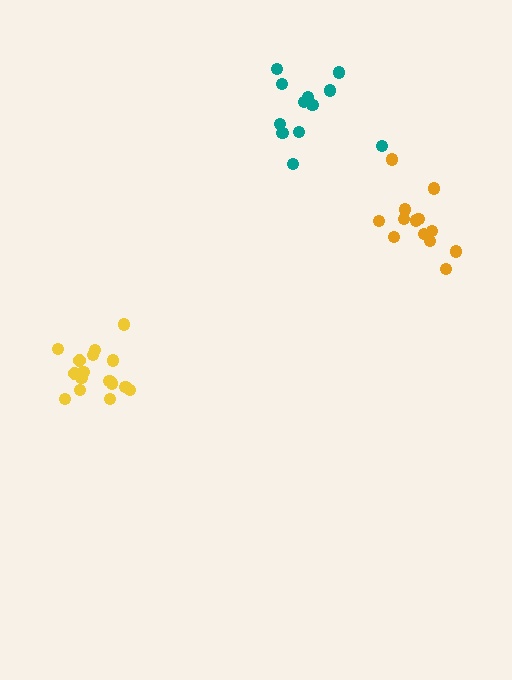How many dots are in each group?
Group 1: 13 dots, Group 2: 12 dots, Group 3: 17 dots (42 total).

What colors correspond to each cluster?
The clusters are colored: orange, teal, yellow.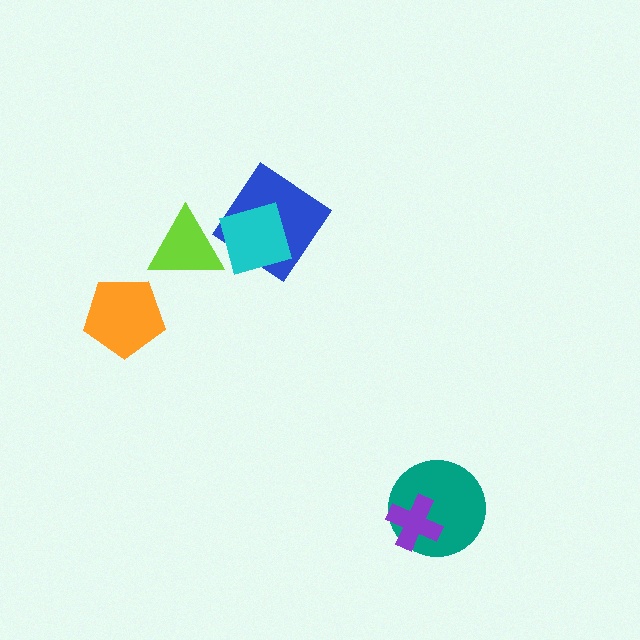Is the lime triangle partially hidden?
No, no other shape covers it.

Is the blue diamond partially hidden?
Yes, it is partially covered by another shape.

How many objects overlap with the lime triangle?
0 objects overlap with the lime triangle.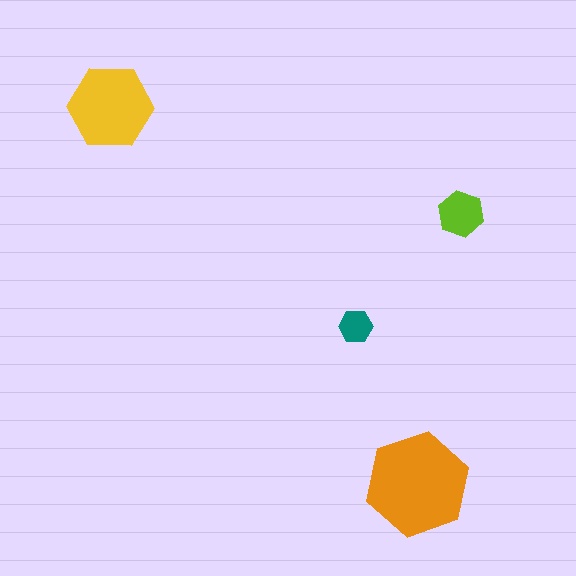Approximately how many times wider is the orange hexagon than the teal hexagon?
About 3 times wider.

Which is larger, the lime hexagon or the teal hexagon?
The lime one.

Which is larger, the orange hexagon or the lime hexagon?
The orange one.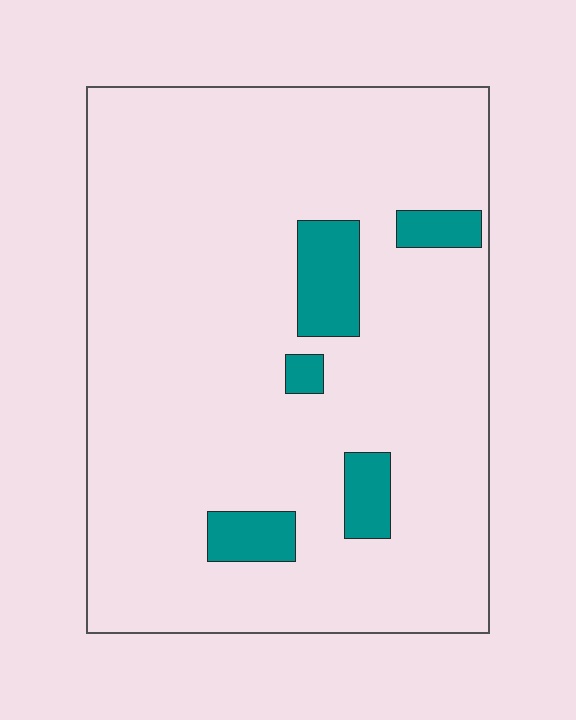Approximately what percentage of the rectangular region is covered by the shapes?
Approximately 10%.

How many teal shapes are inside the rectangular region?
5.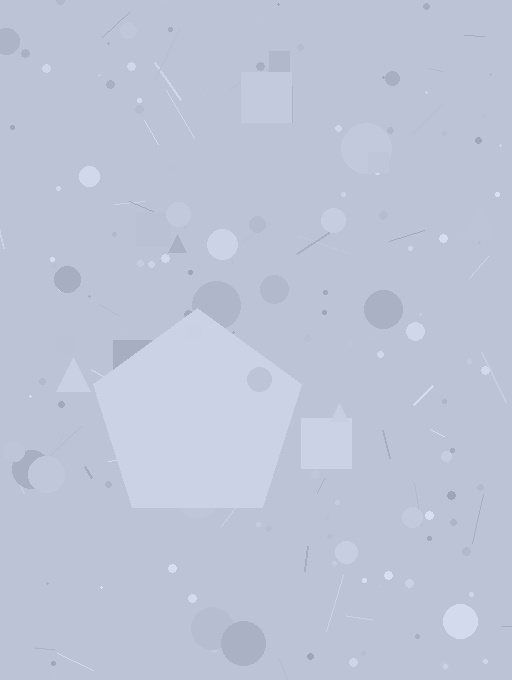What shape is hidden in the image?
A pentagon is hidden in the image.